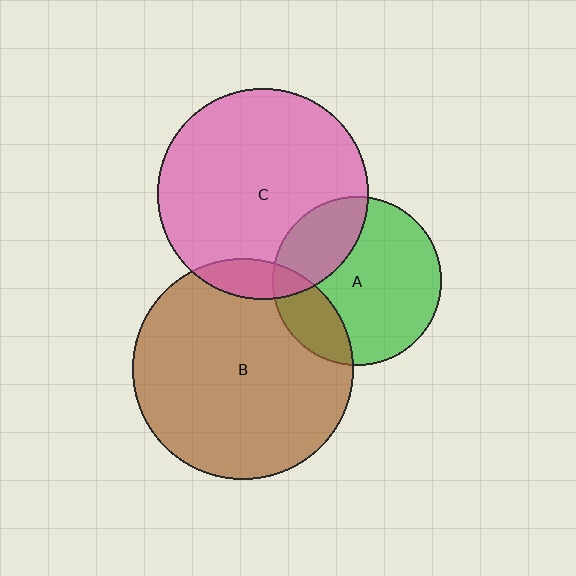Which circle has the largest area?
Circle B (brown).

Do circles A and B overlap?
Yes.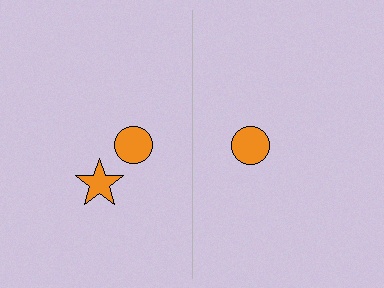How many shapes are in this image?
There are 3 shapes in this image.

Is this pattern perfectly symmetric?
No, the pattern is not perfectly symmetric. A orange star is missing from the right side.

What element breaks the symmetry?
A orange star is missing from the right side.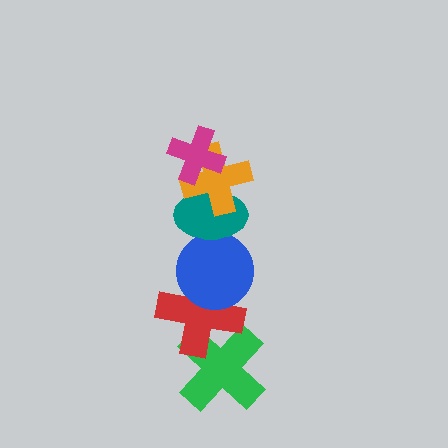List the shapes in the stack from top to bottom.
From top to bottom: the magenta cross, the orange cross, the teal ellipse, the blue circle, the red cross, the green cross.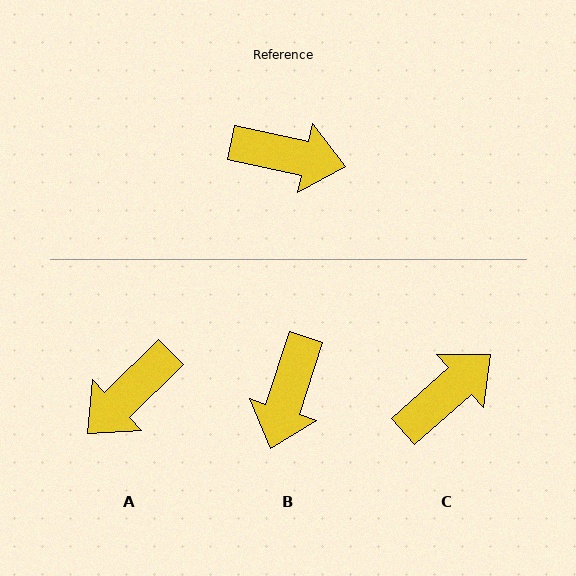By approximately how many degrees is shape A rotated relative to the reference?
Approximately 124 degrees clockwise.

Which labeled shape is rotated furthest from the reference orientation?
A, about 124 degrees away.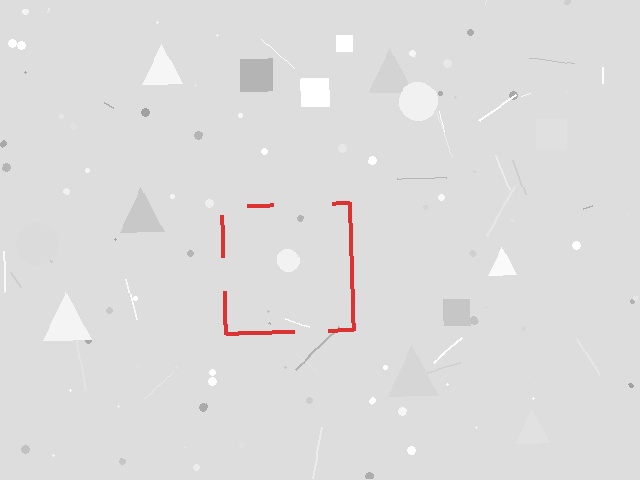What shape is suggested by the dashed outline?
The dashed outline suggests a square.